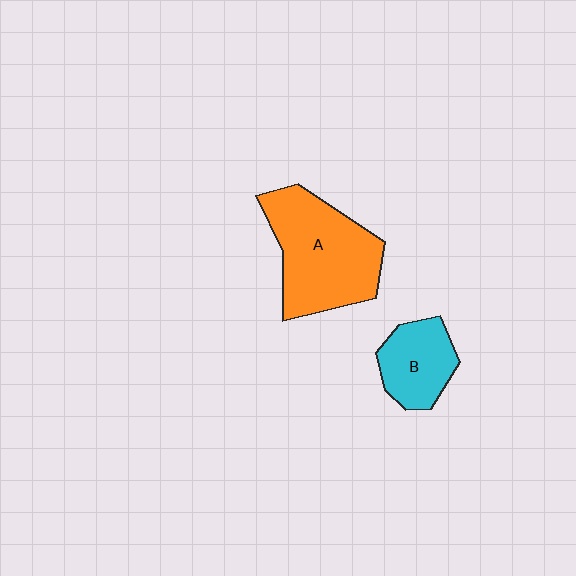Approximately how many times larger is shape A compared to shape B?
Approximately 2.0 times.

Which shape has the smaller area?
Shape B (cyan).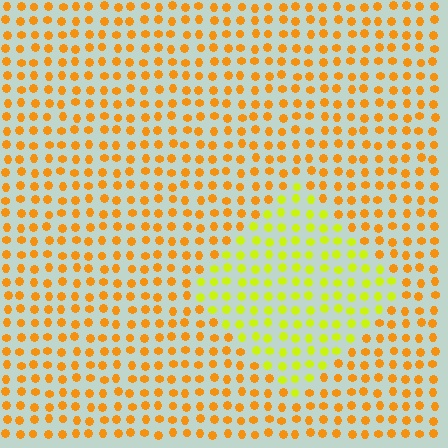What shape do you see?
I see a diamond.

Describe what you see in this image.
The image is filled with small orange elements in a uniform arrangement. A diamond-shaped region is visible where the elements are tinted to a slightly different hue, forming a subtle color boundary.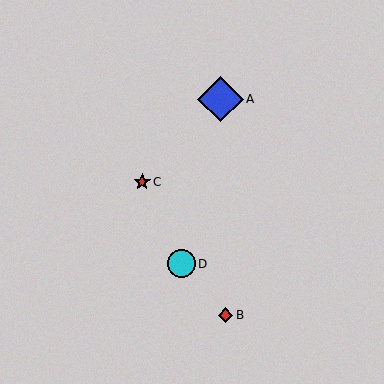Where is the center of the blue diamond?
The center of the blue diamond is at (221, 99).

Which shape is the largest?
The blue diamond (labeled A) is the largest.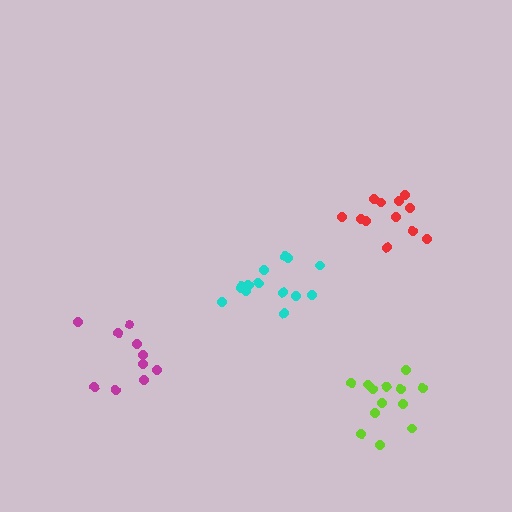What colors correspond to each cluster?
The clusters are colored: cyan, lime, red, magenta.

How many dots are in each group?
Group 1: 14 dots, Group 2: 13 dots, Group 3: 12 dots, Group 4: 10 dots (49 total).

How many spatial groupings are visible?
There are 4 spatial groupings.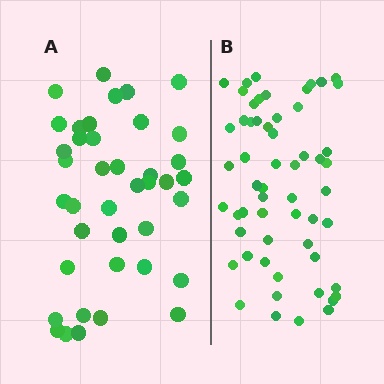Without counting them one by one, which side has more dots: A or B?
Region B (the right region) has more dots.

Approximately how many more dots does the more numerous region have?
Region B has approximately 15 more dots than region A.